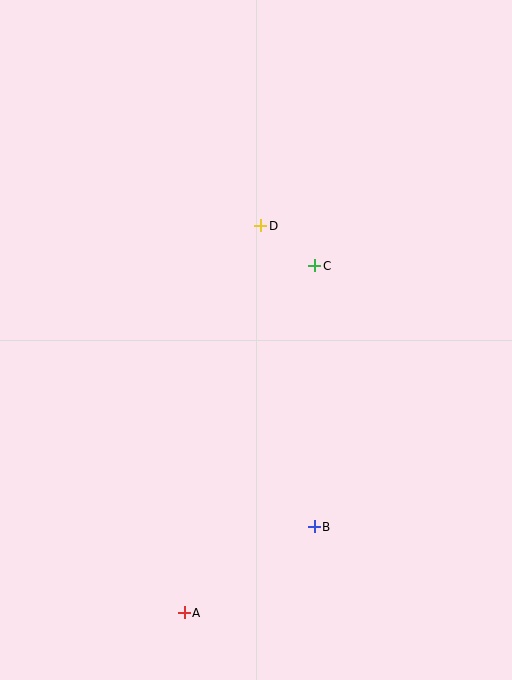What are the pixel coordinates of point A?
Point A is at (184, 613).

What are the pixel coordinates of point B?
Point B is at (314, 527).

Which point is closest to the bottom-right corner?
Point B is closest to the bottom-right corner.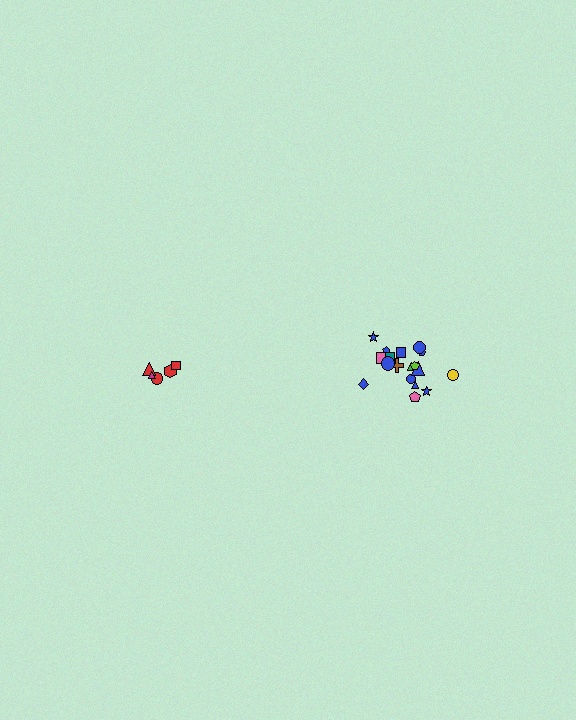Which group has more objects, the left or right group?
The right group.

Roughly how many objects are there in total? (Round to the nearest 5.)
Roughly 25 objects in total.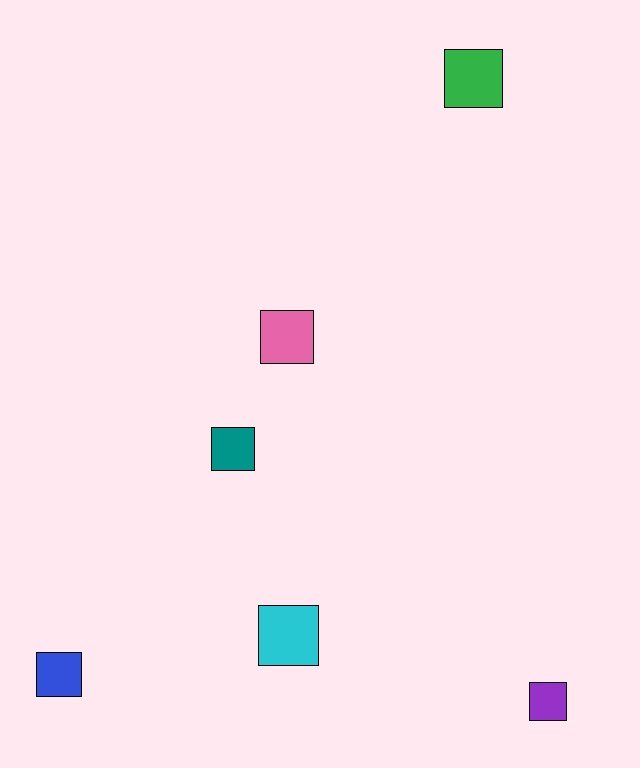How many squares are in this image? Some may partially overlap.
There are 6 squares.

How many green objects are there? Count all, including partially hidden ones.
There is 1 green object.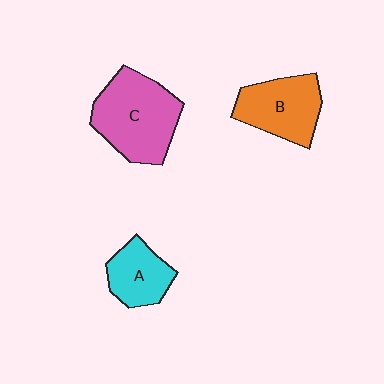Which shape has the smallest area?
Shape A (cyan).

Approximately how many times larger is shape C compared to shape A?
Approximately 1.8 times.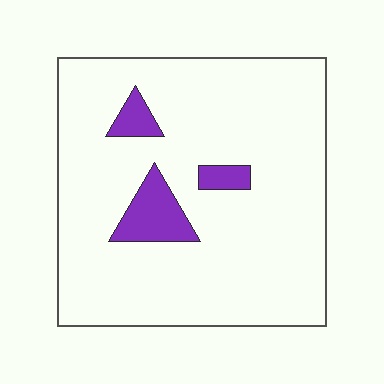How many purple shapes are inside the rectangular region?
3.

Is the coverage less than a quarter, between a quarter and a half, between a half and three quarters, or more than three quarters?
Less than a quarter.